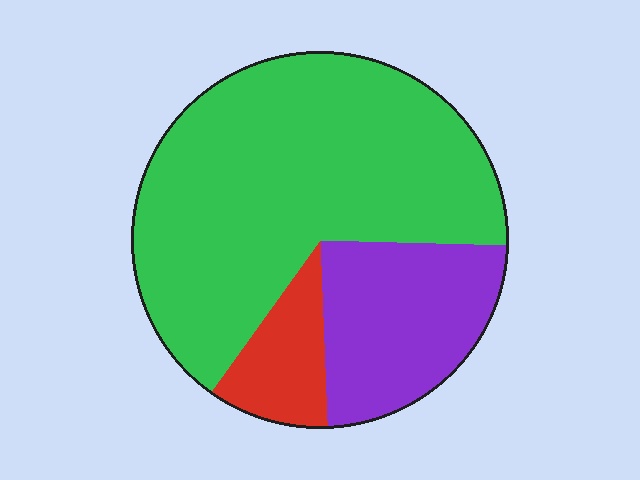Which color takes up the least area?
Red, at roughly 10%.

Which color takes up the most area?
Green, at roughly 65%.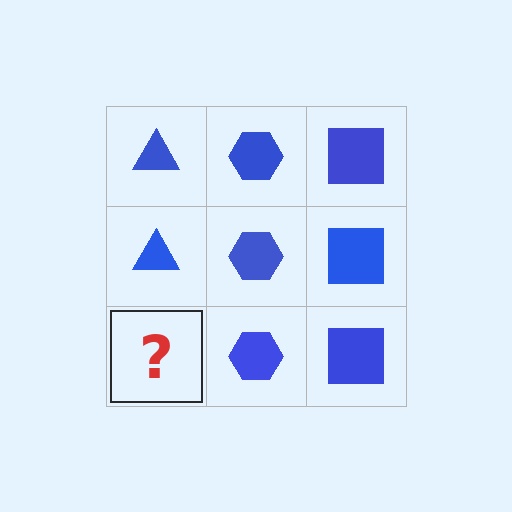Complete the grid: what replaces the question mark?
The question mark should be replaced with a blue triangle.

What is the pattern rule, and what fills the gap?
The rule is that each column has a consistent shape. The gap should be filled with a blue triangle.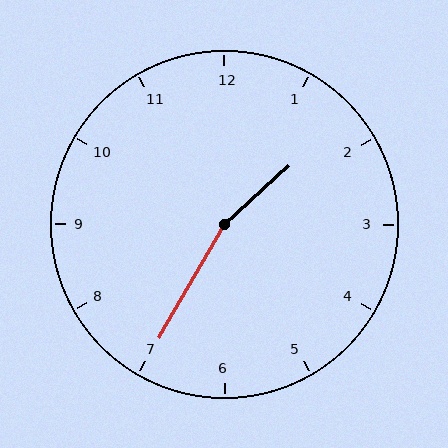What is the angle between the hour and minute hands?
Approximately 162 degrees.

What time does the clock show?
1:35.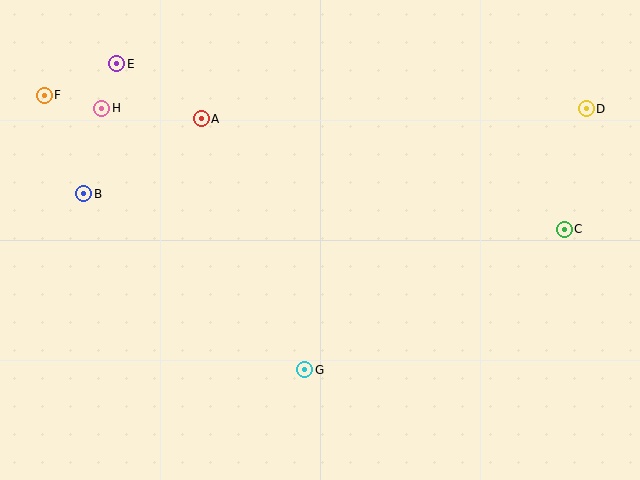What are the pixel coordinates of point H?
Point H is at (102, 108).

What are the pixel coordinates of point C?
Point C is at (564, 229).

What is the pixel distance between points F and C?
The distance between F and C is 537 pixels.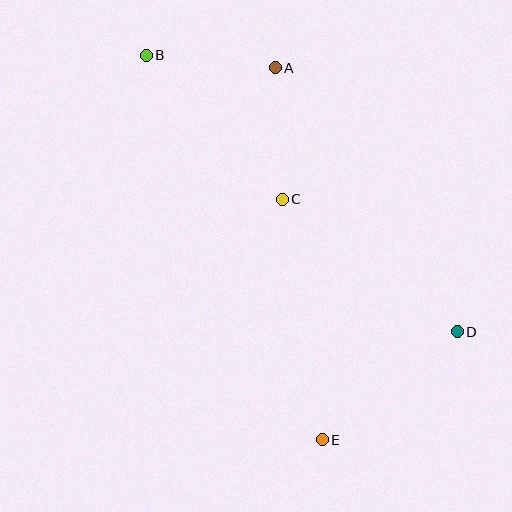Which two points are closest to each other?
Points A and B are closest to each other.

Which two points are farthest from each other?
Points B and E are farthest from each other.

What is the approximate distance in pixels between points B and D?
The distance between B and D is approximately 416 pixels.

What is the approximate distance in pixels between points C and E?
The distance between C and E is approximately 244 pixels.